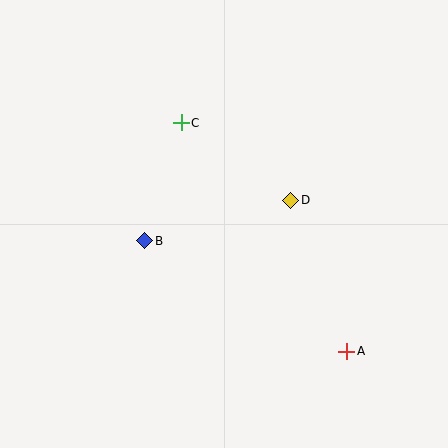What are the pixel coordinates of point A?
Point A is at (347, 351).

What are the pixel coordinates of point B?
Point B is at (145, 241).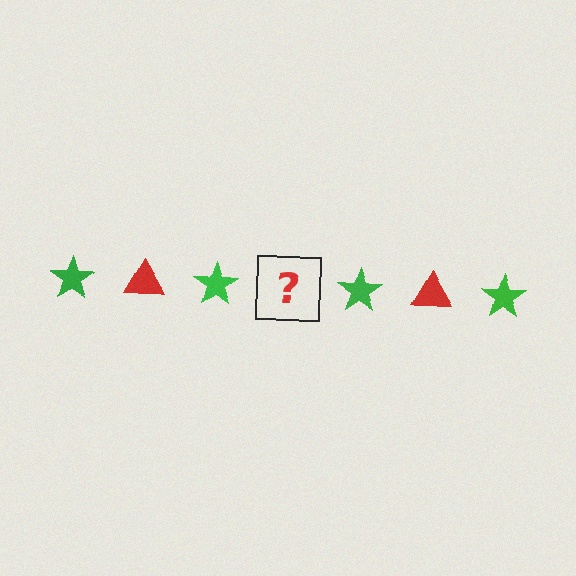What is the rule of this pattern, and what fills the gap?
The rule is that the pattern alternates between green star and red triangle. The gap should be filled with a red triangle.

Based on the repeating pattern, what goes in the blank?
The blank should be a red triangle.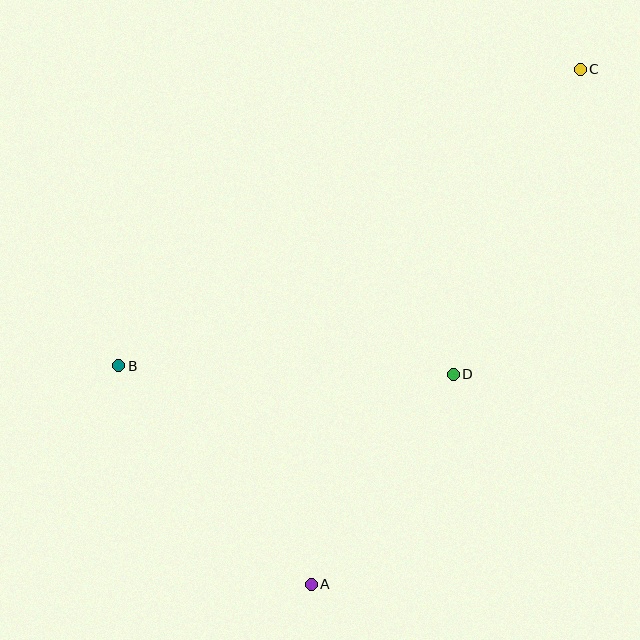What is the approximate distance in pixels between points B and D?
The distance between B and D is approximately 335 pixels.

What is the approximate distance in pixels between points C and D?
The distance between C and D is approximately 331 pixels.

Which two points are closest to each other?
Points A and D are closest to each other.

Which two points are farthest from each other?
Points A and C are farthest from each other.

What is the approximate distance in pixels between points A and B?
The distance between A and B is approximately 291 pixels.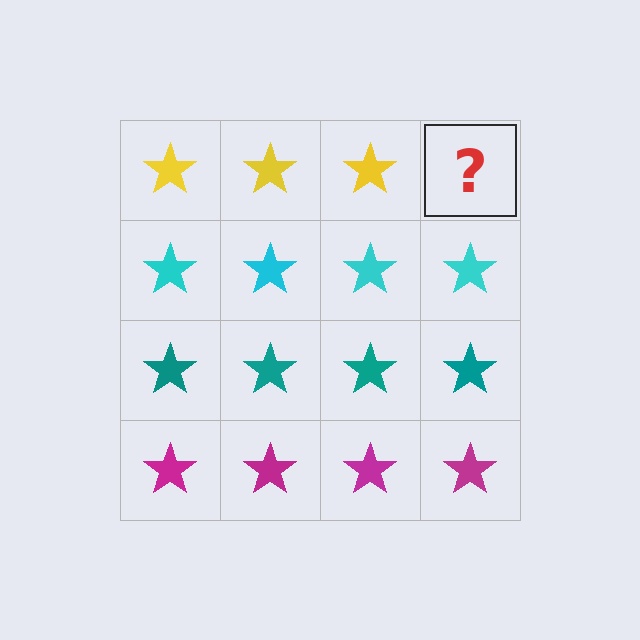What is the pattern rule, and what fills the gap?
The rule is that each row has a consistent color. The gap should be filled with a yellow star.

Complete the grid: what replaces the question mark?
The question mark should be replaced with a yellow star.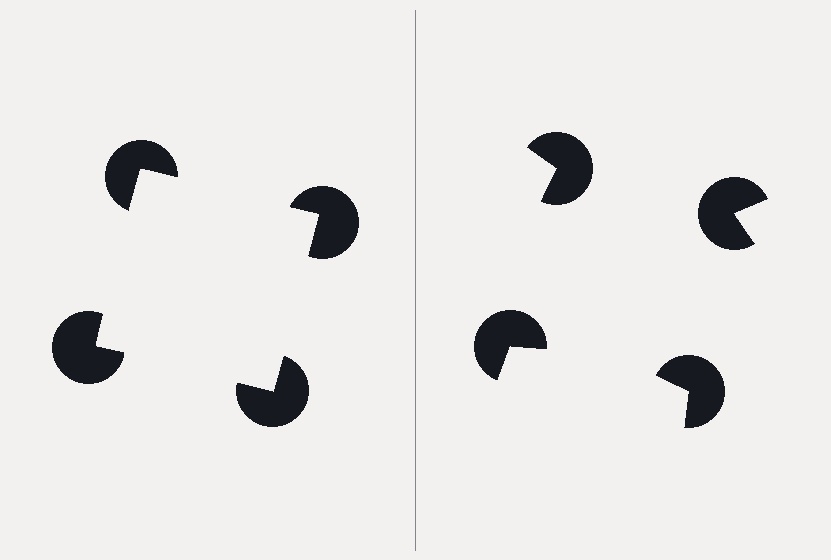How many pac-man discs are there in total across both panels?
8 — 4 on each side.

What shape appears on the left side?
An illusory square.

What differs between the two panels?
The pac-man discs are positioned identically on both sides; only the wedge orientations differ. On the left they align to a square; on the right they are misaligned.